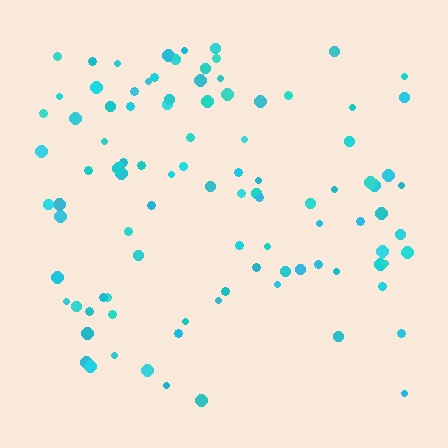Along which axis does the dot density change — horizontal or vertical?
Vertical.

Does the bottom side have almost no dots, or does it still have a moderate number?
Still a moderate number, just noticeably fewer than the top.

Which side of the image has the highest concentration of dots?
The top.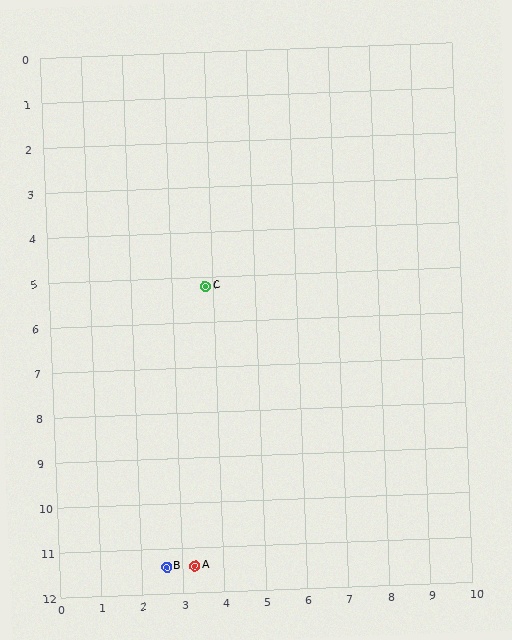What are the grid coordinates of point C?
Point C is at approximately (3.8, 5.2).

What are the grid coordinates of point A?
Point A is at approximately (3.3, 11.4).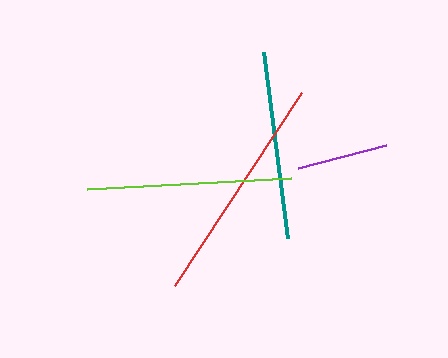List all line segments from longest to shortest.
From longest to shortest: red, lime, teal, purple.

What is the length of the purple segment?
The purple segment is approximately 91 pixels long.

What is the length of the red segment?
The red segment is approximately 231 pixels long.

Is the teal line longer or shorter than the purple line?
The teal line is longer than the purple line.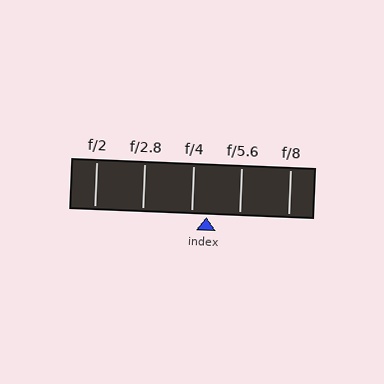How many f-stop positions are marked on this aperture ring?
There are 5 f-stop positions marked.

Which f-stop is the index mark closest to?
The index mark is closest to f/4.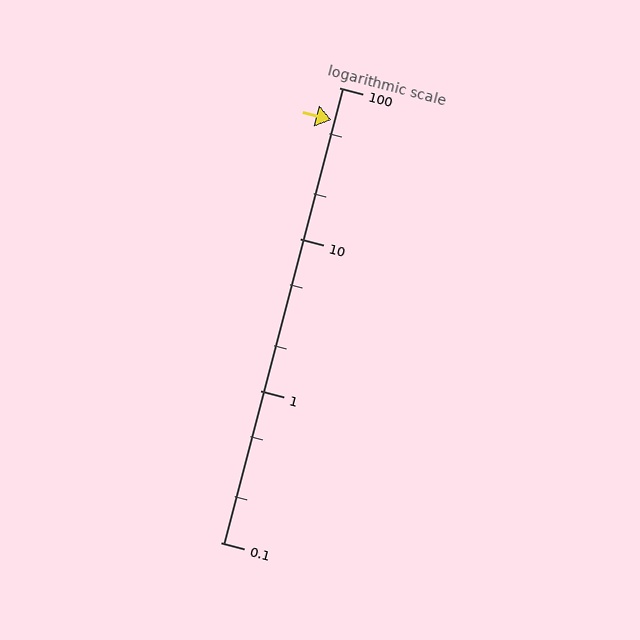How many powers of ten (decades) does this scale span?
The scale spans 3 decades, from 0.1 to 100.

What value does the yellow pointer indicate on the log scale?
The pointer indicates approximately 61.